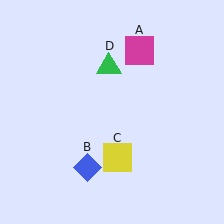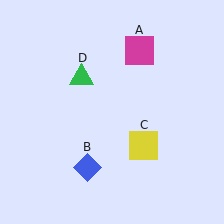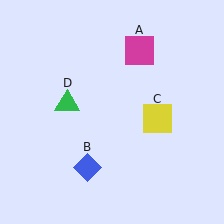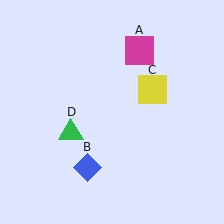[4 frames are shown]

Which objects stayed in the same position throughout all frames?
Magenta square (object A) and blue diamond (object B) remained stationary.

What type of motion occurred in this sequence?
The yellow square (object C), green triangle (object D) rotated counterclockwise around the center of the scene.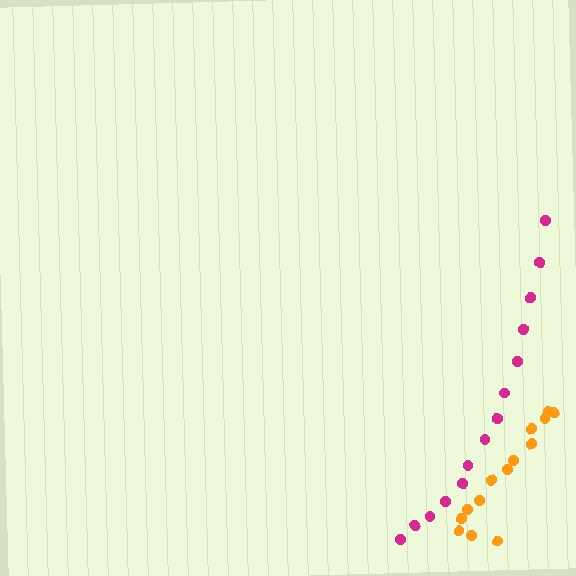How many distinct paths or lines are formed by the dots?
There are 2 distinct paths.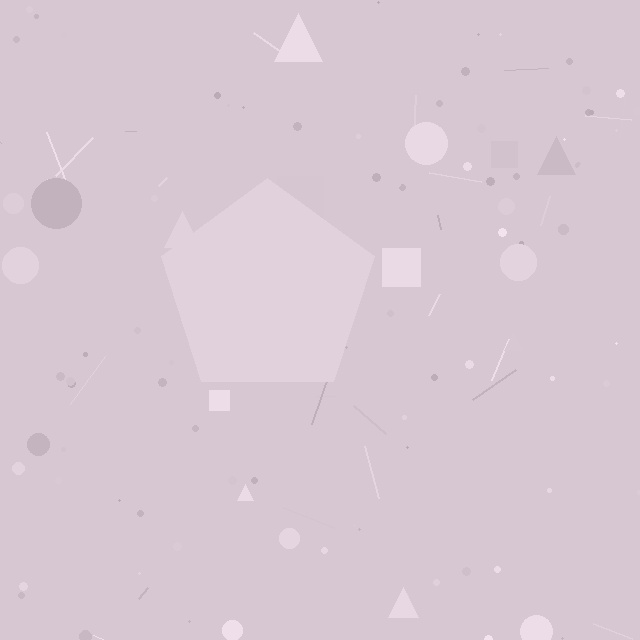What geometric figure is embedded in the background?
A pentagon is embedded in the background.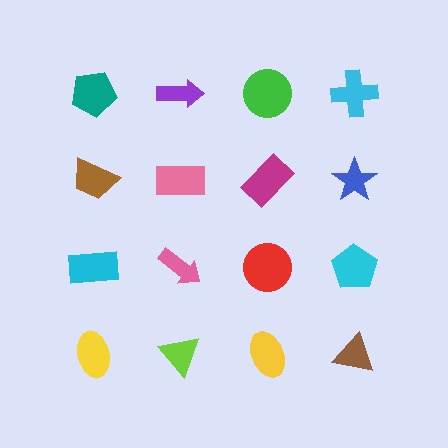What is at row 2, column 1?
A brown trapezoid.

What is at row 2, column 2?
A pink rectangle.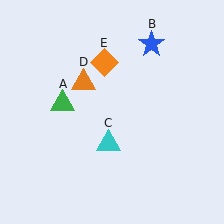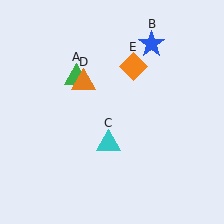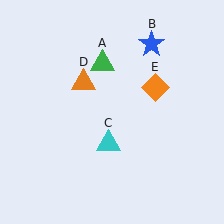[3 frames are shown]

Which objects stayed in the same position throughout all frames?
Blue star (object B) and cyan triangle (object C) and orange triangle (object D) remained stationary.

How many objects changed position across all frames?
2 objects changed position: green triangle (object A), orange diamond (object E).